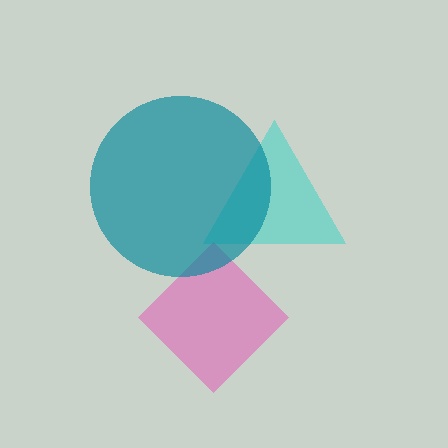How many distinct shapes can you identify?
There are 3 distinct shapes: a cyan triangle, a pink diamond, a teal circle.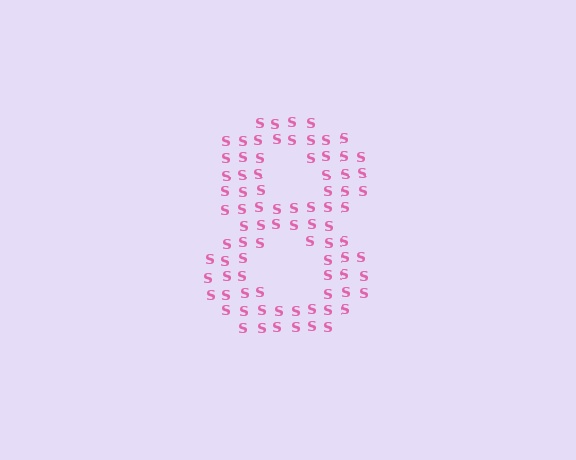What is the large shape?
The large shape is the digit 8.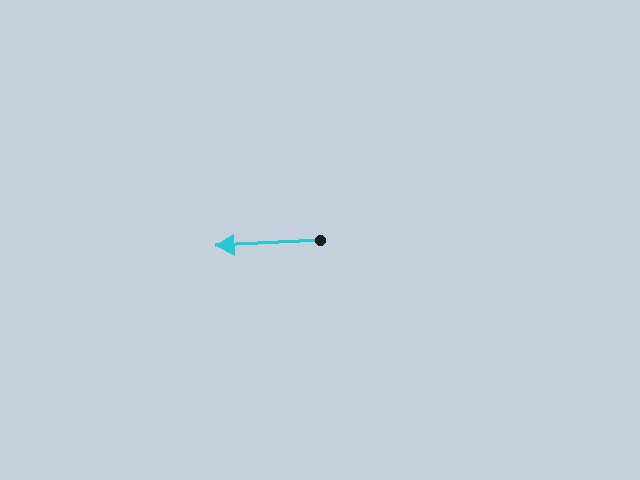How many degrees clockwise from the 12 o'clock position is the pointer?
Approximately 267 degrees.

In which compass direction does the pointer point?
West.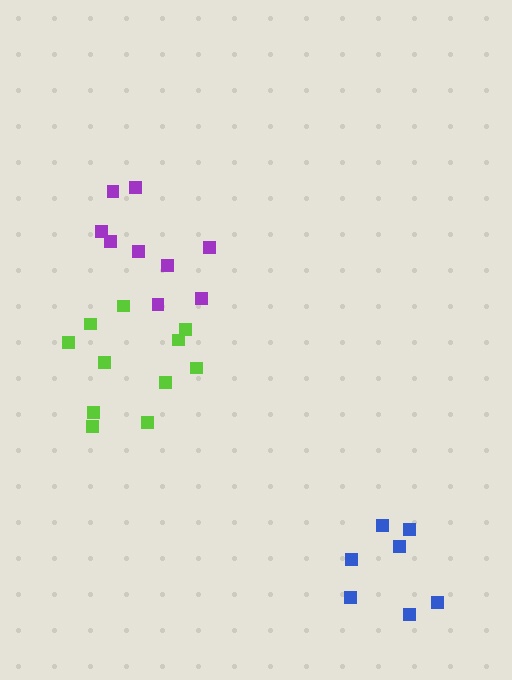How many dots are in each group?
Group 1: 11 dots, Group 2: 9 dots, Group 3: 7 dots (27 total).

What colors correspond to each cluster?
The clusters are colored: lime, purple, blue.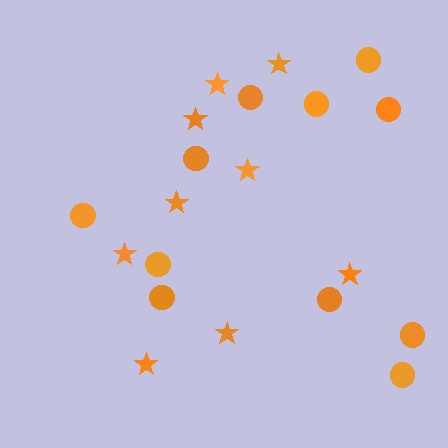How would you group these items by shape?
There are 2 groups: one group of circles (11) and one group of stars (9).